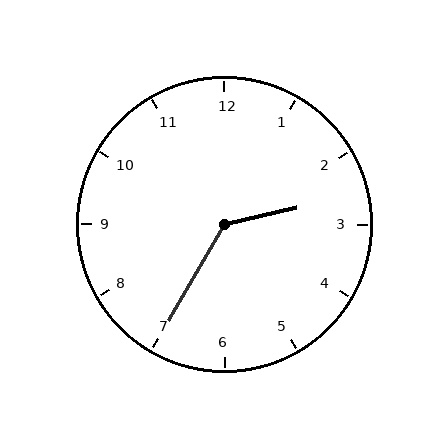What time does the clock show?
2:35.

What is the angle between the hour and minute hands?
Approximately 132 degrees.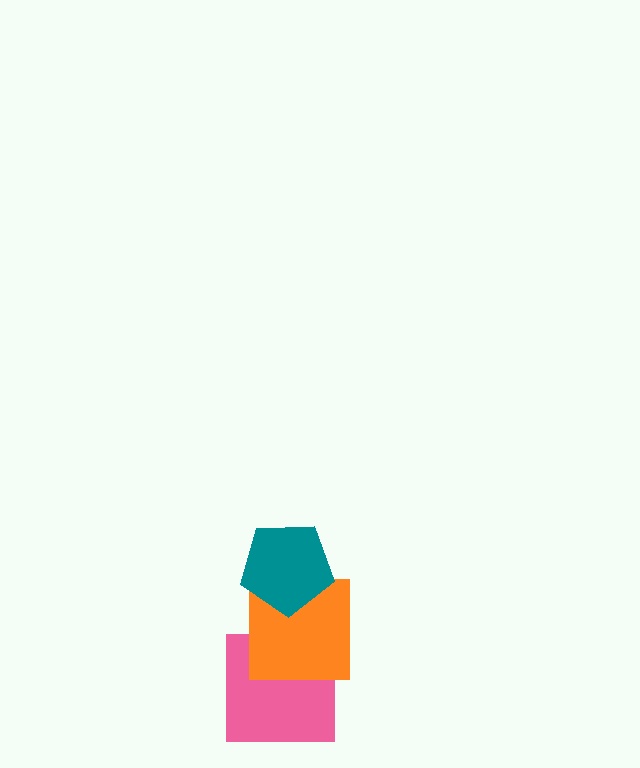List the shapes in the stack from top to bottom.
From top to bottom: the teal pentagon, the orange square, the pink square.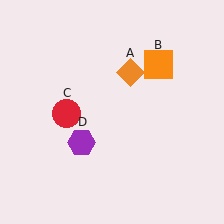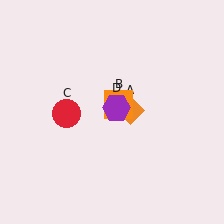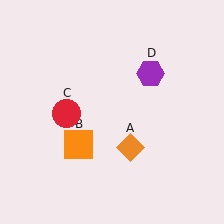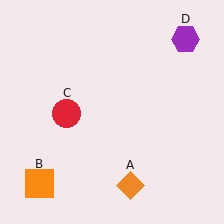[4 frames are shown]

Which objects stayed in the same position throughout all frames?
Red circle (object C) remained stationary.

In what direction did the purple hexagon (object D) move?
The purple hexagon (object D) moved up and to the right.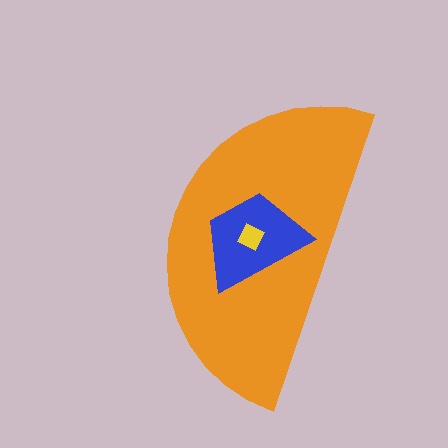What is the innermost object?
The yellow diamond.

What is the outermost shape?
The orange semicircle.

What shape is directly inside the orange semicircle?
The blue trapezoid.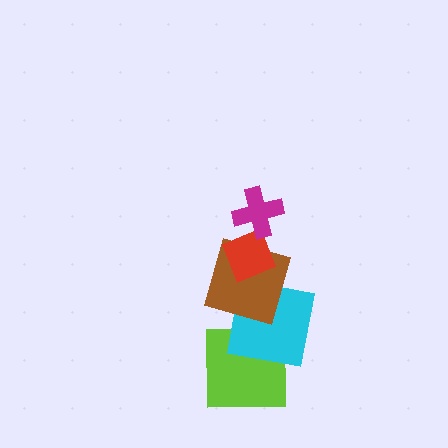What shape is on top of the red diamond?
The magenta cross is on top of the red diamond.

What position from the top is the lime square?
The lime square is 5th from the top.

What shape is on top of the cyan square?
The brown square is on top of the cyan square.